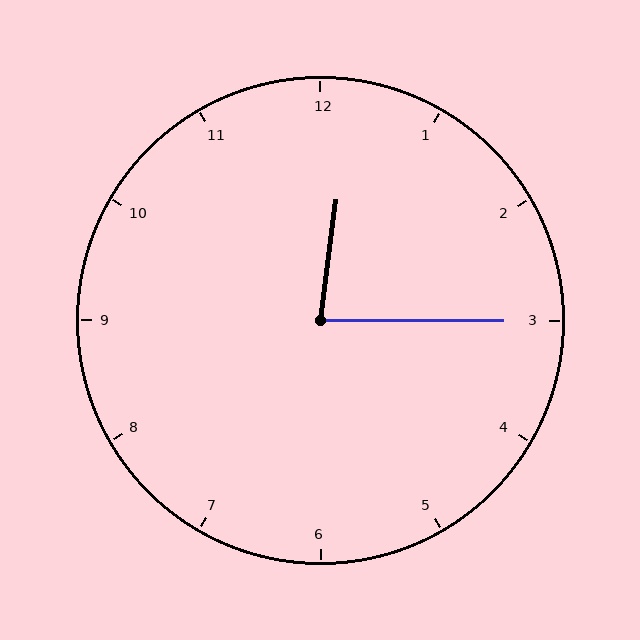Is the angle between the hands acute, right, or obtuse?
It is acute.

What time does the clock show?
12:15.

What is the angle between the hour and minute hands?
Approximately 82 degrees.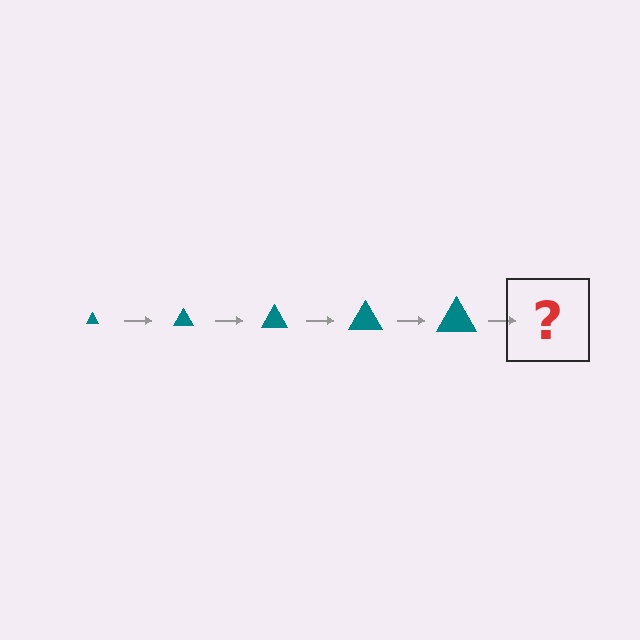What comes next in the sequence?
The next element should be a teal triangle, larger than the previous one.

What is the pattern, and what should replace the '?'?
The pattern is that the triangle gets progressively larger each step. The '?' should be a teal triangle, larger than the previous one.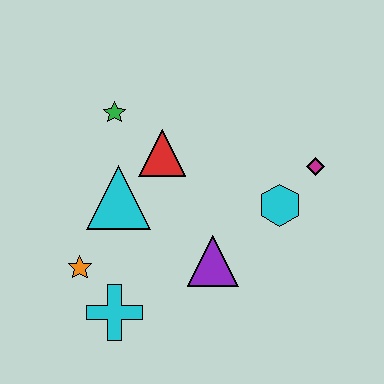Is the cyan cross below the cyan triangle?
Yes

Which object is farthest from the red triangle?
The cyan cross is farthest from the red triangle.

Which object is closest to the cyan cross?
The orange star is closest to the cyan cross.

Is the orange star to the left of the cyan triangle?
Yes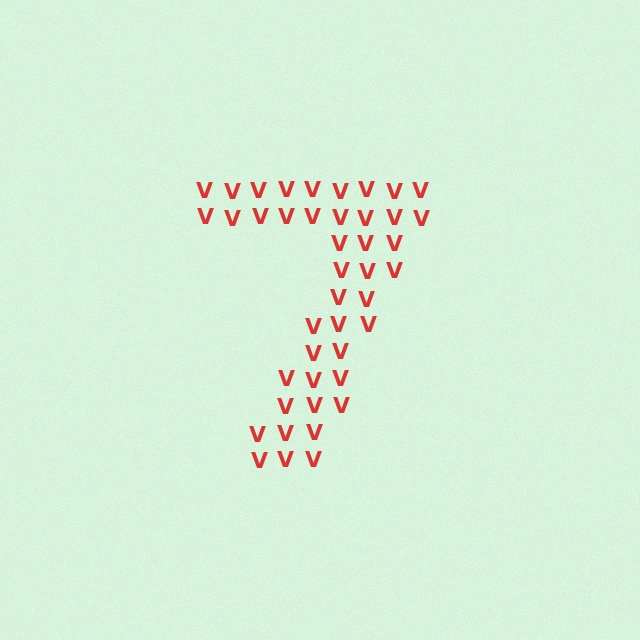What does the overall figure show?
The overall figure shows the digit 7.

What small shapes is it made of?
It is made of small letter V's.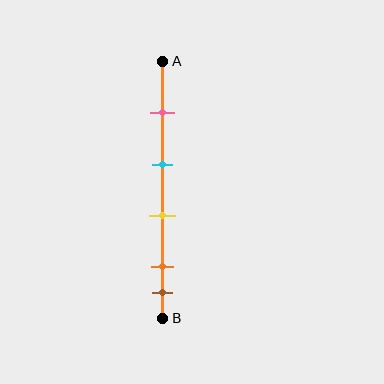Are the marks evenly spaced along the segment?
No, the marks are not evenly spaced.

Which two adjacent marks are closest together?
The orange and brown marks are the closest adjacent pair.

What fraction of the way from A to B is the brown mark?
The brown mark is approximately 90% (0.9) of the way from A to B.